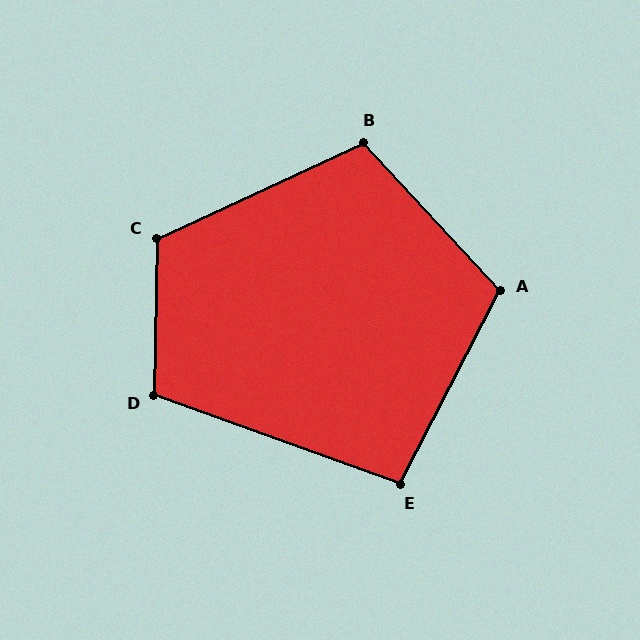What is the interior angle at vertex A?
Approximately 110 degrees (obtuse).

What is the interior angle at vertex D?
Approximately 109 degrees (obtuse).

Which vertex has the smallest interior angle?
E, at approximately 97 degrees.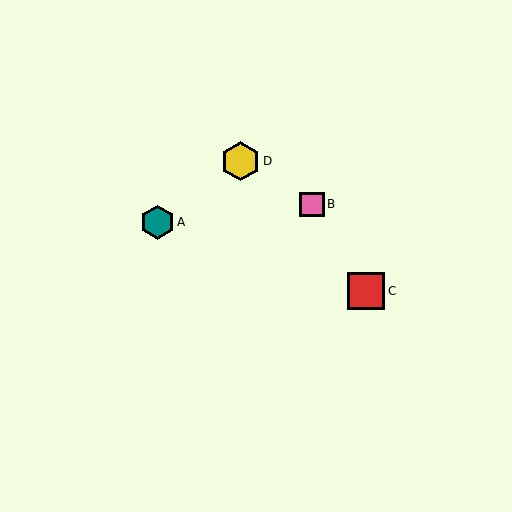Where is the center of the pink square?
The center of the pink square is at (312, 204).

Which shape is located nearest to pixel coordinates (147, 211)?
The teal hexagon (labeled A) at (157, 222) is nearest to that location.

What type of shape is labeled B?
Shape B is a pink square.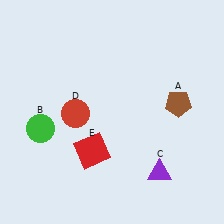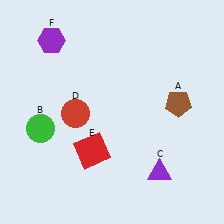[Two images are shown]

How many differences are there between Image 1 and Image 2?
There is 1 difference between the two images.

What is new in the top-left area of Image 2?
A purple hexagon (F) was added in the top-left area of Image 2.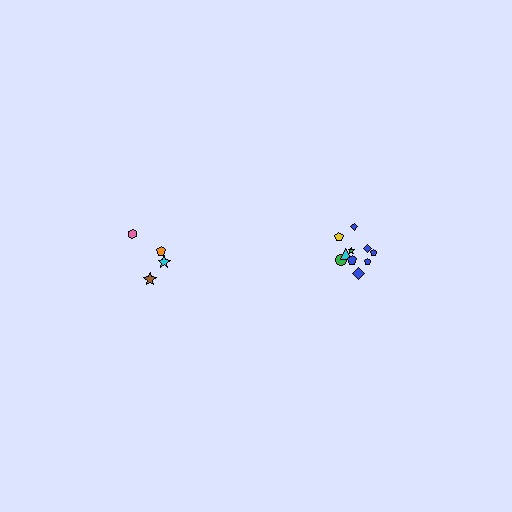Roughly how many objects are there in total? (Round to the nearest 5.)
Roughly 15 objects in total.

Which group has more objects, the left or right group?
The right group.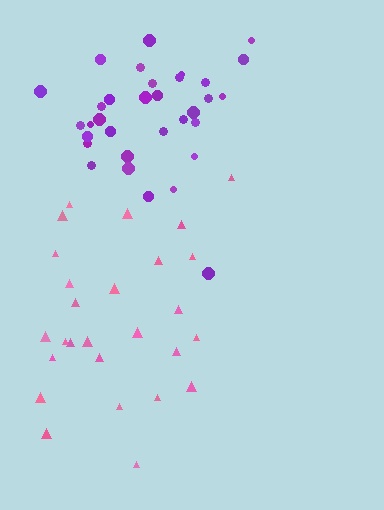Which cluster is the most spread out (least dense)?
Pink.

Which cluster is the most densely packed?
Purple.